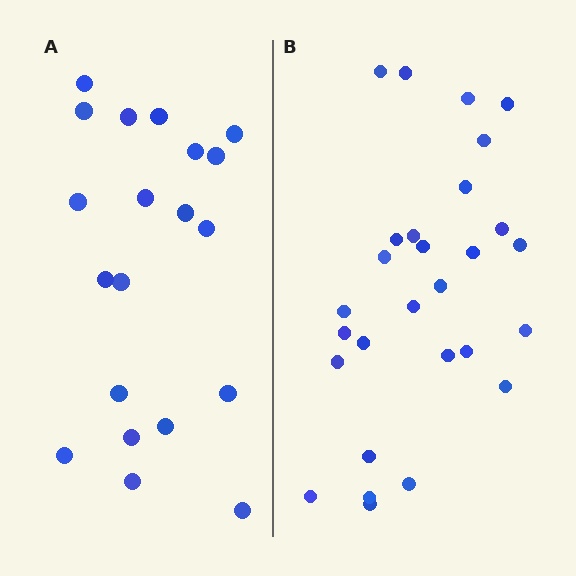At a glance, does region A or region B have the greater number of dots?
Region B (the right region) has more dots.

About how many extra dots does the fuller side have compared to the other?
Region B has roughly 8 or so more dots than region A.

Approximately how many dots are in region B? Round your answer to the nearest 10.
About 30 dots. (The exact count is 28, which rounds to 30.)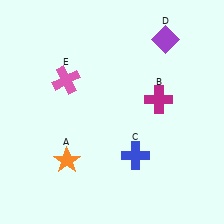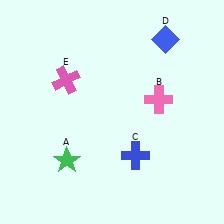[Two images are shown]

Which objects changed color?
A changed from orange to green. B changed from magenta to pink. D changed from purple to blue.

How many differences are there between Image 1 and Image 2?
There are 3 differences between the two images.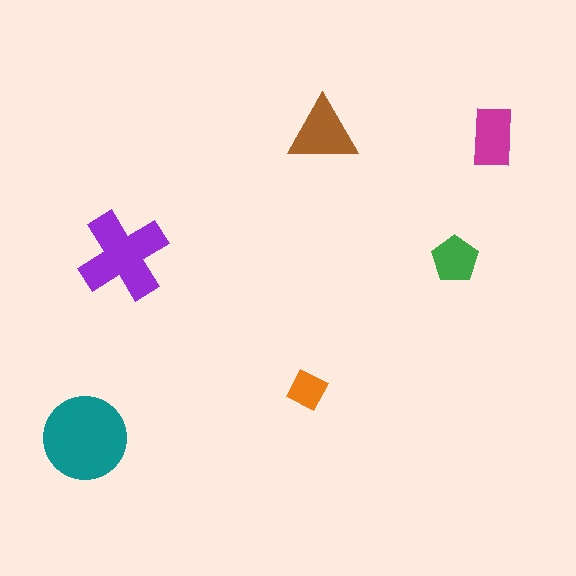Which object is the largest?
The teal circle.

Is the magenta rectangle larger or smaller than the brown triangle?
Smaller.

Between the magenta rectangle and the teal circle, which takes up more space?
The teal circle.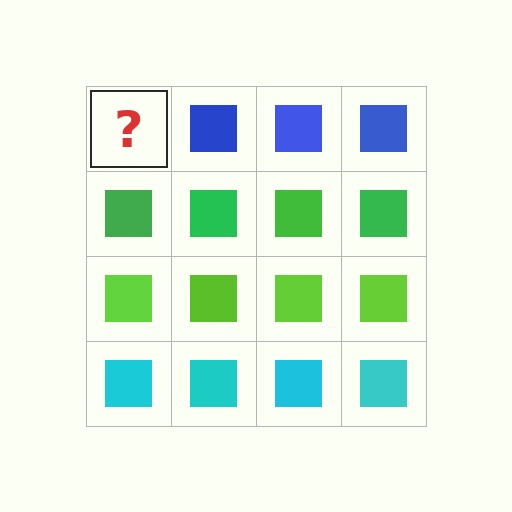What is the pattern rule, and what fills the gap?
The rule is that each row has a consistent color. The gap should be filled with a blue square.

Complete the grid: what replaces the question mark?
The question mark should be replaced with a blue square.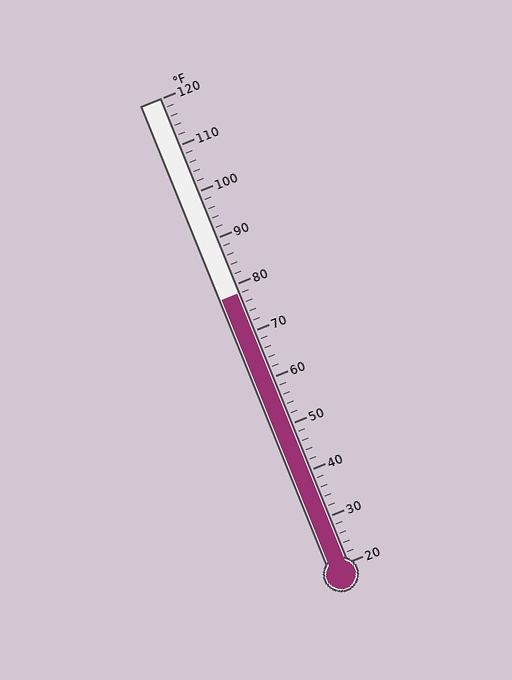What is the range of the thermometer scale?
The thermometer scale ranges from 20°F to 120°F.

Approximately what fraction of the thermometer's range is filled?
The thermometer is filled to approximately 60% of its range.